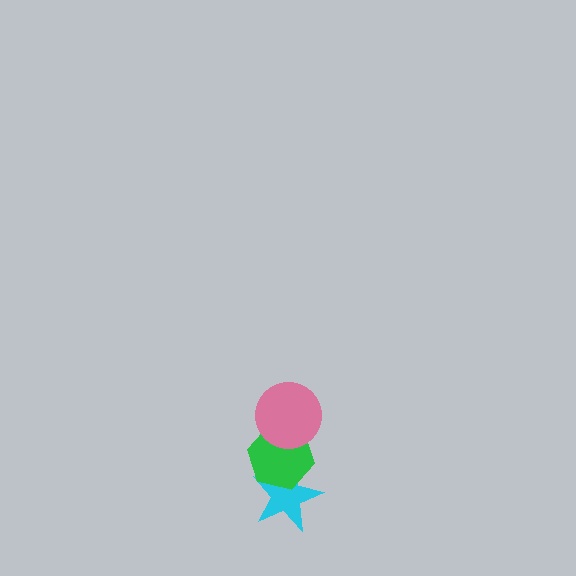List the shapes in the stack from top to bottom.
From top to bottom: the pink circle, the green hexagon, the cyan star.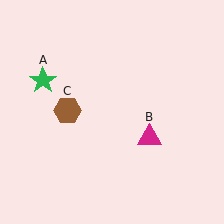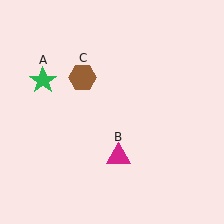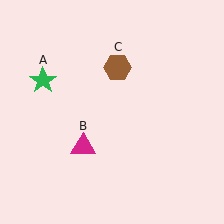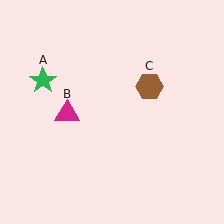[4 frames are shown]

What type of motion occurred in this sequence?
The magenta triangle (object B), brown hexagon (object C) rotated clockwise around the center of the scene.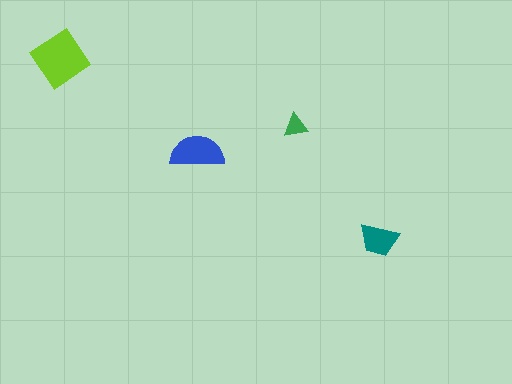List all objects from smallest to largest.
The green triangle, the teal trapezoid, the blue semicircle, the lime diamond.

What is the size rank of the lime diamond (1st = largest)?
1st.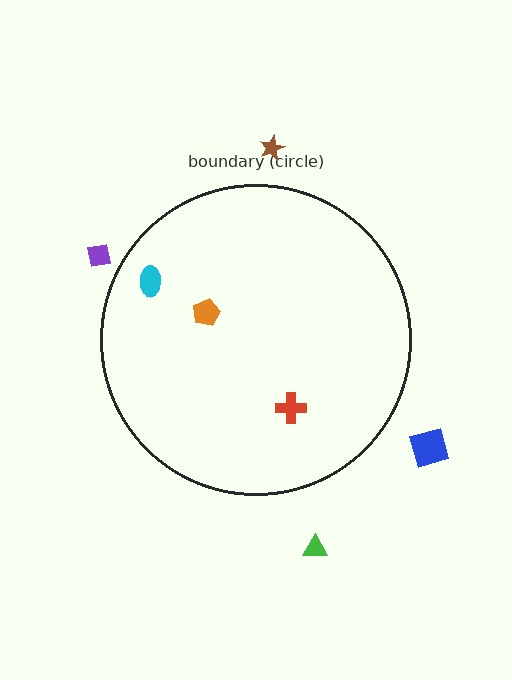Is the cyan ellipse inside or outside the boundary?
Inside.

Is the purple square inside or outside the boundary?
Outside.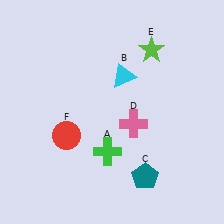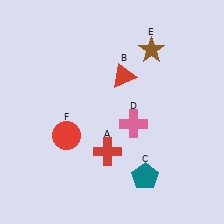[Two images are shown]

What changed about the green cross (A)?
In Image 1, A is green. In Image 2, it changed to red.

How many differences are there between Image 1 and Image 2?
There are 3 differences between the two images.